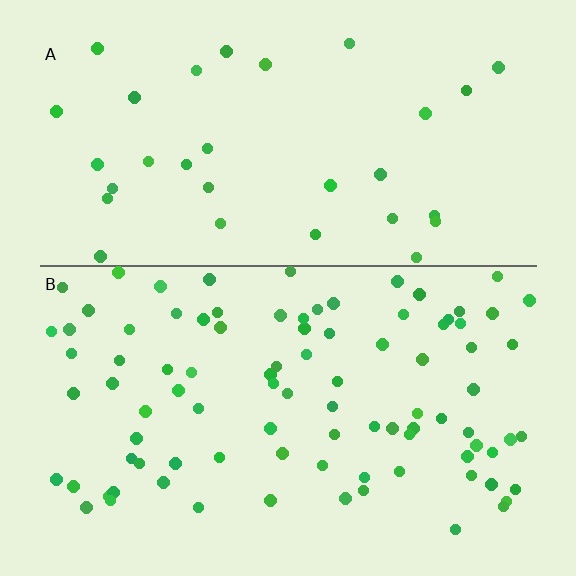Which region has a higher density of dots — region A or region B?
B (the bottom).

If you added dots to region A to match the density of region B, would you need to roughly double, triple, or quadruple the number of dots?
Approximately triple.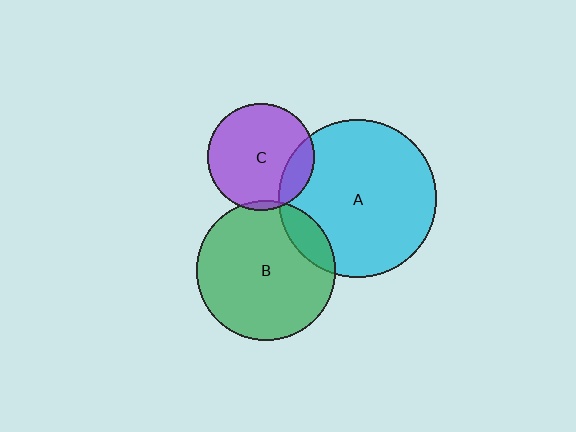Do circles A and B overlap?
Yes.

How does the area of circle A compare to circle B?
Approximately 1.3 times.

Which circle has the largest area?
Circle A (cyan).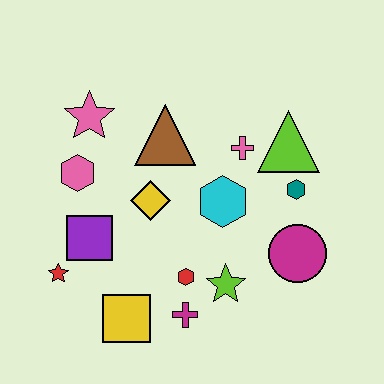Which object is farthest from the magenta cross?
The pink star is farthest from the magenta cross.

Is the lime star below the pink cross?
Yes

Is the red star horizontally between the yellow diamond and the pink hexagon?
No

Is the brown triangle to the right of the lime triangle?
No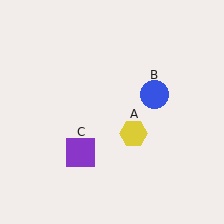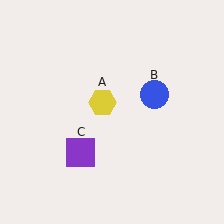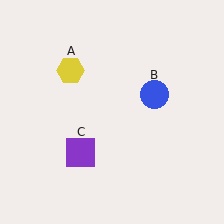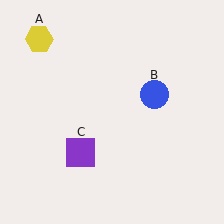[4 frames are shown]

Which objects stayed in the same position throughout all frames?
Blue circle (object B) and purple square (object C) remained stationary.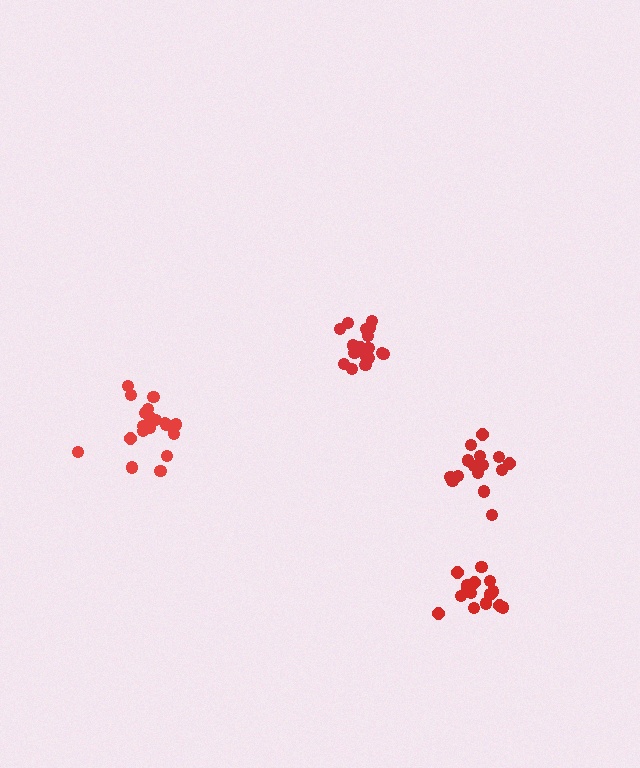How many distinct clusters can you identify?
There are 4 distinct clusters.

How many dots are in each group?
Group 1: 18 dots, Group 2: 17 dots, Group 3: 21 dots, Group 4: 16 dots (72 total).